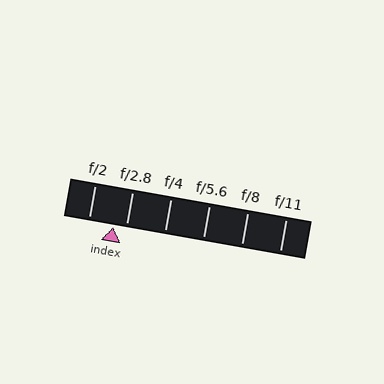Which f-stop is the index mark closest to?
The index mark is closest to f/2.8.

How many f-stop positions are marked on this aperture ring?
There are 6 f-stop positions marked.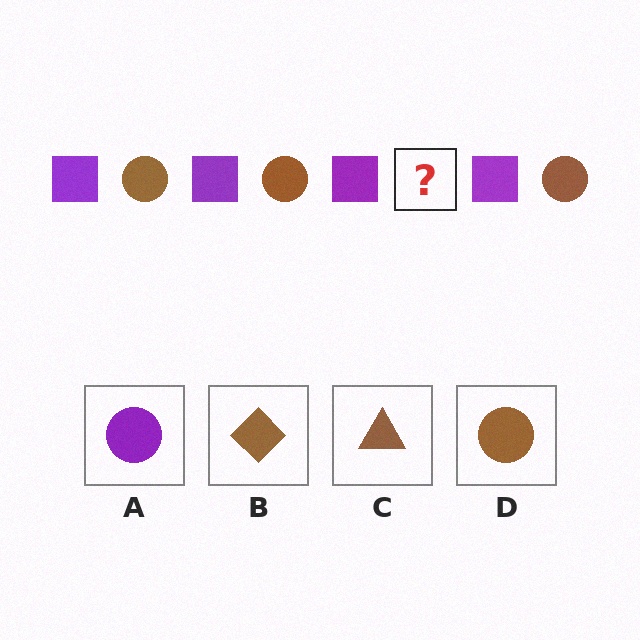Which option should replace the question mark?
Option D.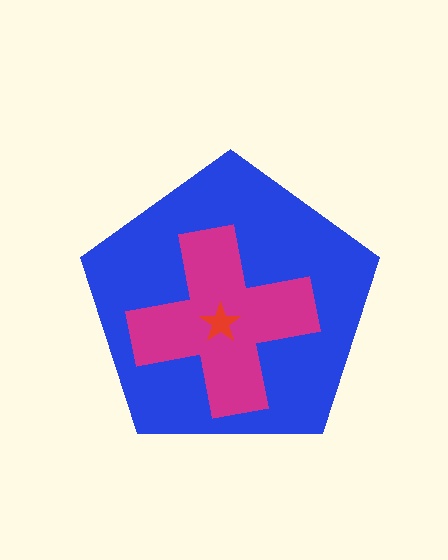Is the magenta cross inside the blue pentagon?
Yes.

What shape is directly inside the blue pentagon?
The magenta cross.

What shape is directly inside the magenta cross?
The red star.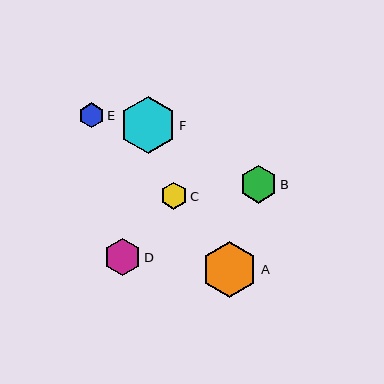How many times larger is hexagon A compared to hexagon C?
Hexagon A is approximately 2.0 times the size of hexagon C.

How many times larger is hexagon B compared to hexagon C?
Hexagon B is approximately 1.4 times the size of hexagon C.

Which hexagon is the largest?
Hexagon F is the largest with a size of approximately 56 pixels.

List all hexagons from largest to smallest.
From largest to smallest: F, A, B, D, C, E.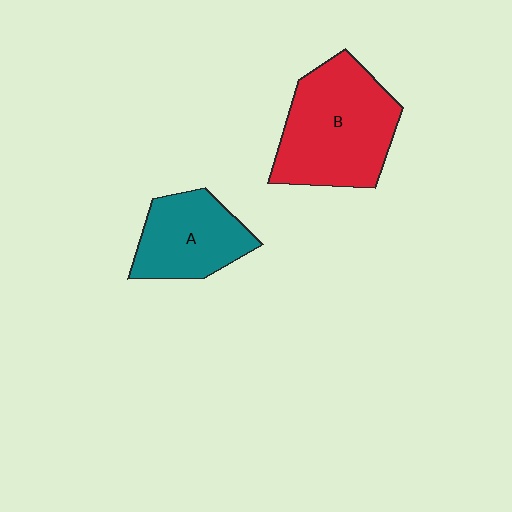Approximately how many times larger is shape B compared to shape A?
Approximately 1.6 times.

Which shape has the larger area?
Shape B (red).